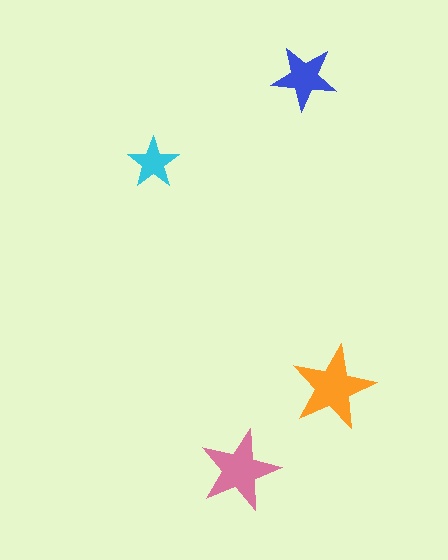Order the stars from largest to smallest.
the orange one, the pink one, the blue one, the cyan one.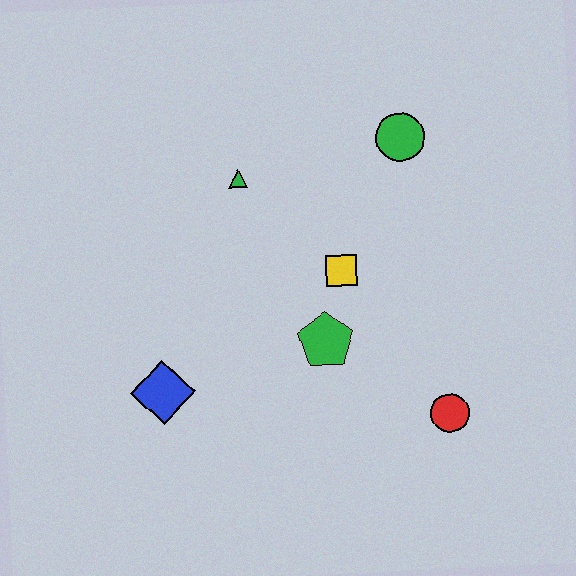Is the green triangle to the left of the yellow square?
Yes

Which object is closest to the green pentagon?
The yellow square is closest to the green pentagon.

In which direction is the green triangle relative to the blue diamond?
The green triangle is above the blue diamond.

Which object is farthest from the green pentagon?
The green circle is farthest from the green pentagon.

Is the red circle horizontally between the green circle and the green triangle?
No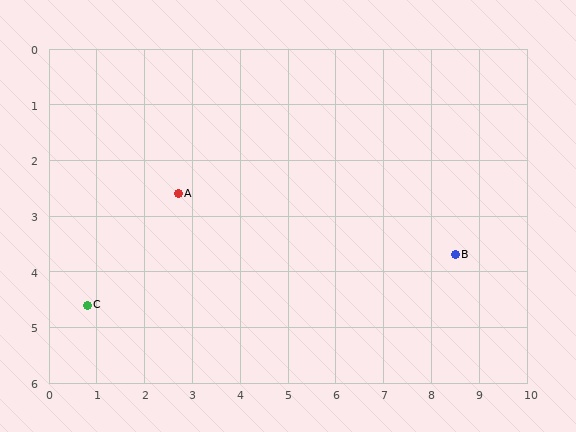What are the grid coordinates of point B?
Point B is at approximately (8.5, 3.7).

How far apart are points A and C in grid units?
Points A and C are about 2.8 grid units apart.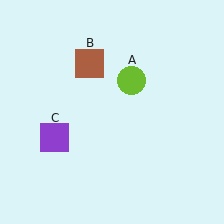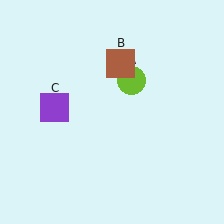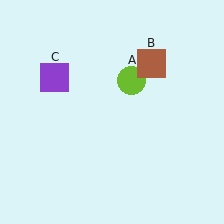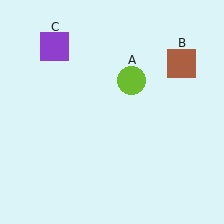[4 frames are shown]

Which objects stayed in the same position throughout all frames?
Lime circle (object A) remained stationary.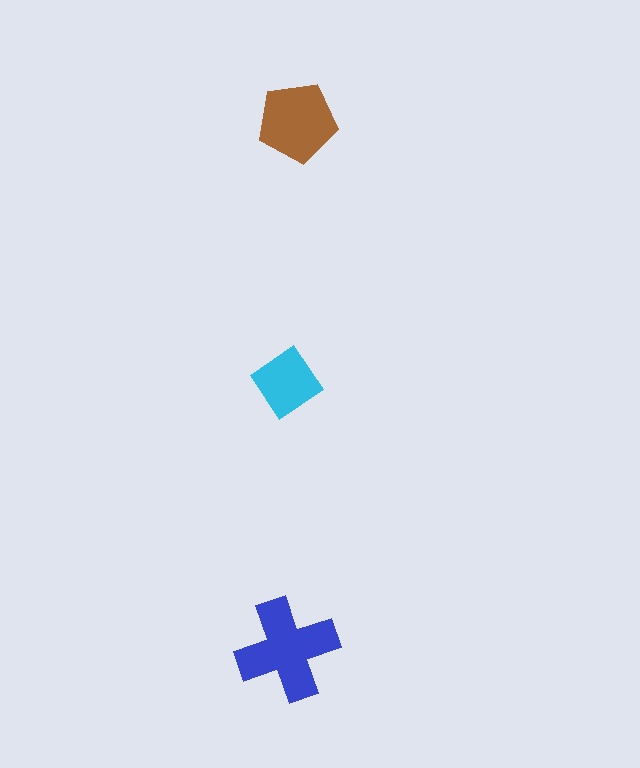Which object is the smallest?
The cyan diamond.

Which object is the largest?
The blue cross.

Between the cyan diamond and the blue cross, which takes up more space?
The blue cross.